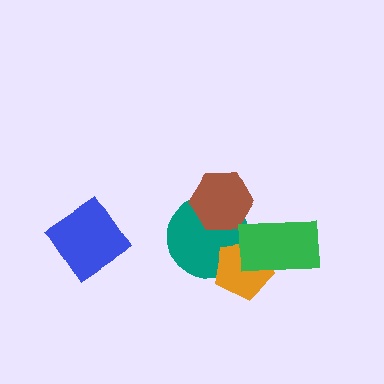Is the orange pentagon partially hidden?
Yes, it is partially covered by another shape.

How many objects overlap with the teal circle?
3 objects overlap with the teal circle.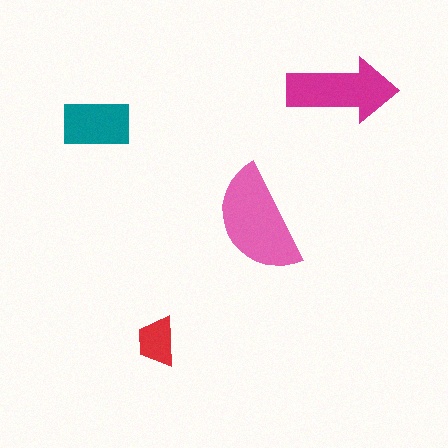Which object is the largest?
The pink semicircle.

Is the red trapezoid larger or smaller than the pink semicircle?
Smaller.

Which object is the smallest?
The red trapezoid.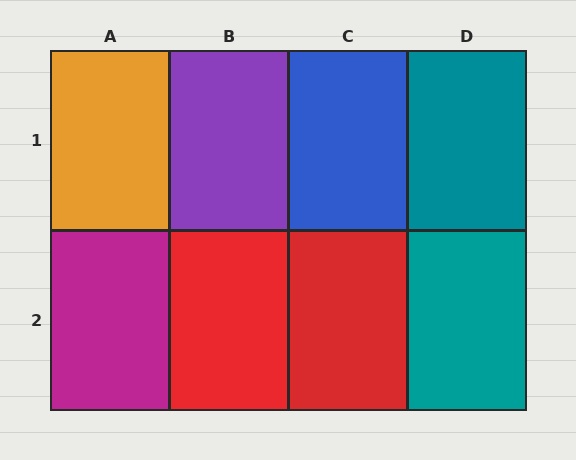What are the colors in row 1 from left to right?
Orange, purple, blue, teal.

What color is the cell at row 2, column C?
Red.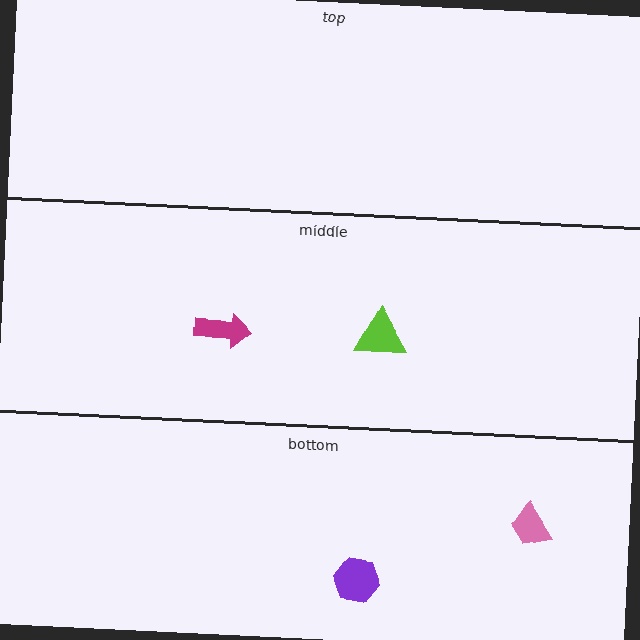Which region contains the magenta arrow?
The middle region.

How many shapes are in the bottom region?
2.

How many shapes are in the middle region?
2.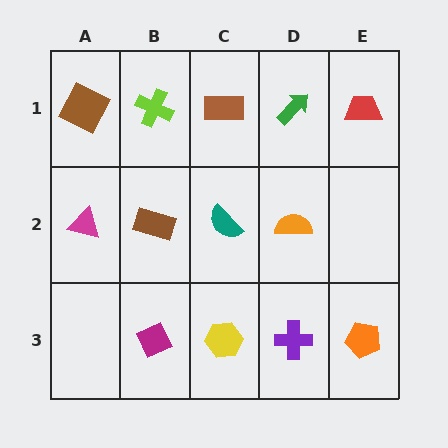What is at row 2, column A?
A magenta triangle.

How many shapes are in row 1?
5 shapes.